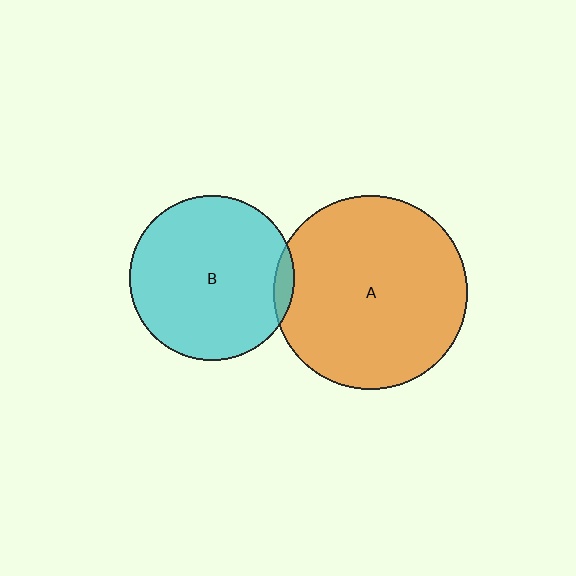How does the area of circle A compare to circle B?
Approximately 1.4 times.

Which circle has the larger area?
Circle A (orange).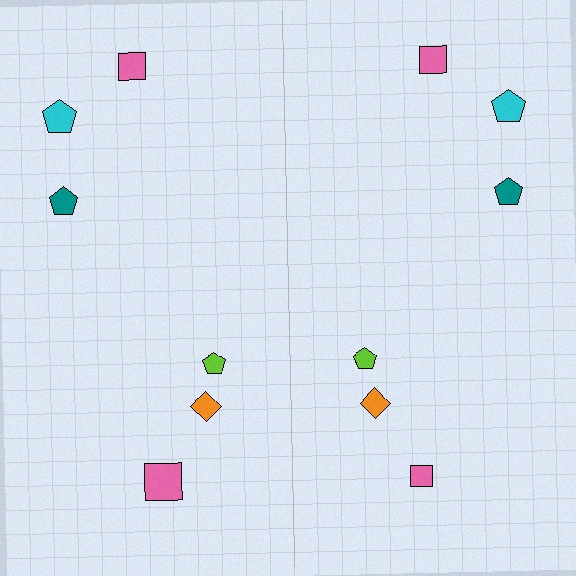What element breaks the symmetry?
The pink square on the right side has a different size than its mirror counterpart.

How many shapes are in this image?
There are 12 shapes in this image.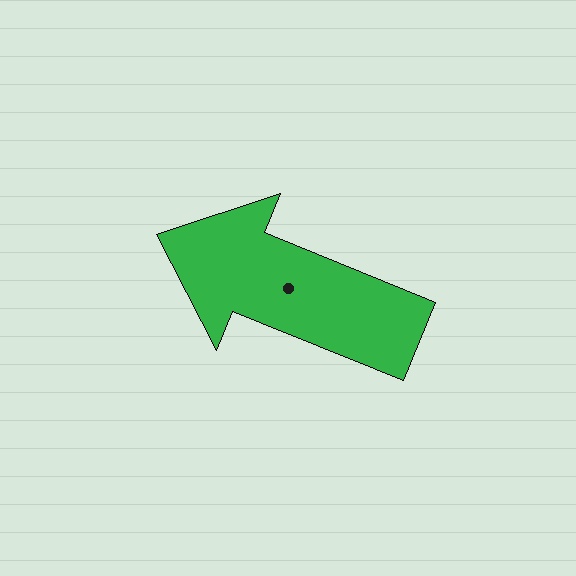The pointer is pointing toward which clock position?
Roughly 10 o'clock.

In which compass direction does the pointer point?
West.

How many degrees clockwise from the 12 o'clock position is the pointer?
Approximately 292 degrees.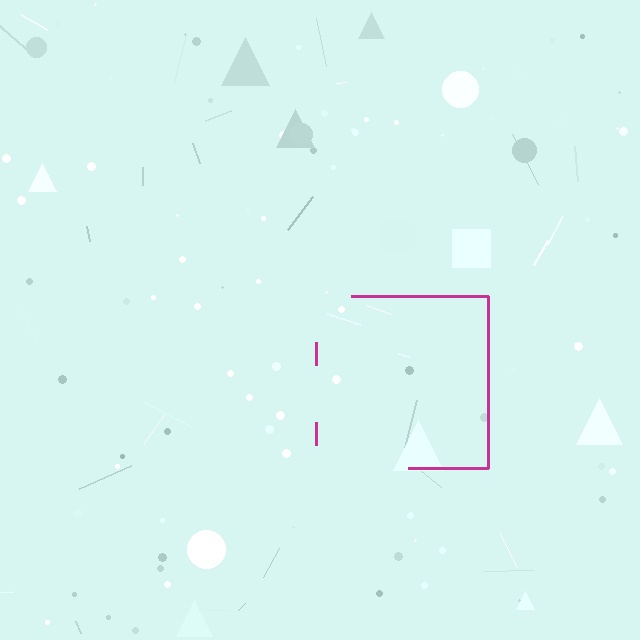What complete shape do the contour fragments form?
The contour fragments form a square.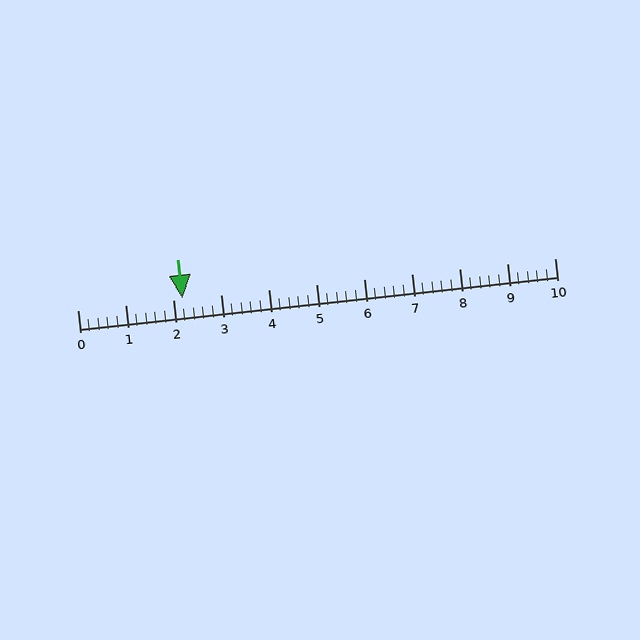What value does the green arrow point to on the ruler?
The green arrow points to approximately 2.2.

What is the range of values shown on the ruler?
The ruler shows values from 0 to 10.